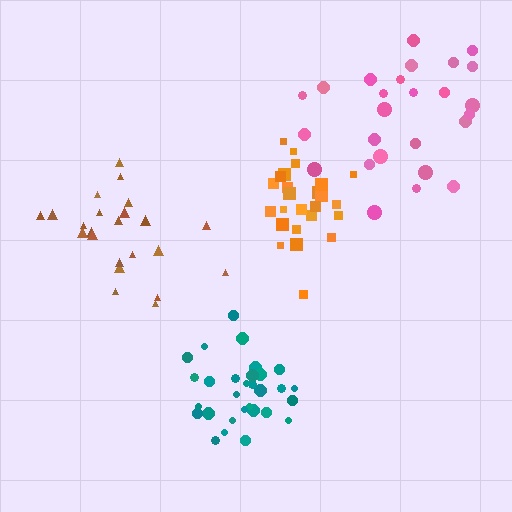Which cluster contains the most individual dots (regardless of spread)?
Teal (30).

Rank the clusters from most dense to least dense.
orange, teal, brown, pink.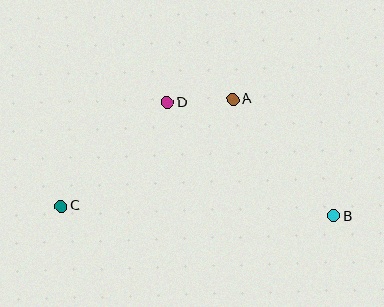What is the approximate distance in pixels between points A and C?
The distance between A and C is approximately 202 pixels.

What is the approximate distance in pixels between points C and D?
The distance between C and D is approximately 148 pixels.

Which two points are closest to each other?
Points A and D are closest to each other.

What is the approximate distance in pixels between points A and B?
The distance between A and B is approximately 154 pixels.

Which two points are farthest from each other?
Points B and C are farthest from each other.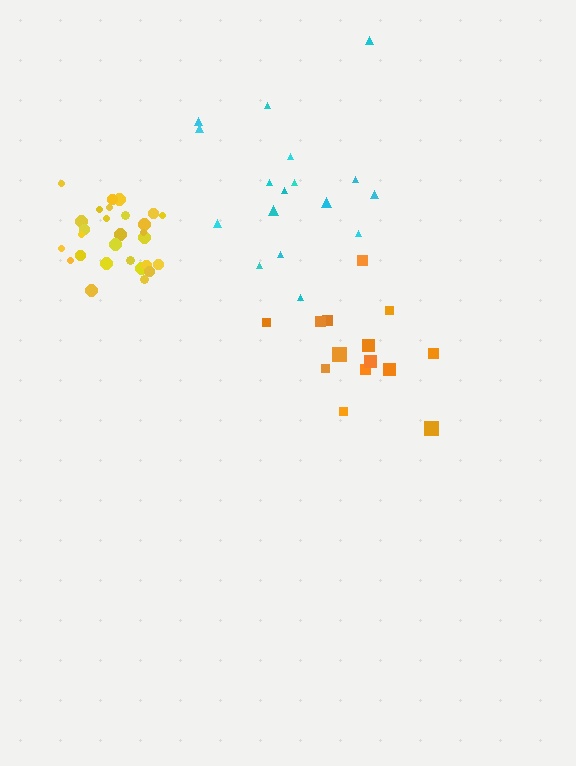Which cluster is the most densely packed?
Yellow.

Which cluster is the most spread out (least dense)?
Cyan.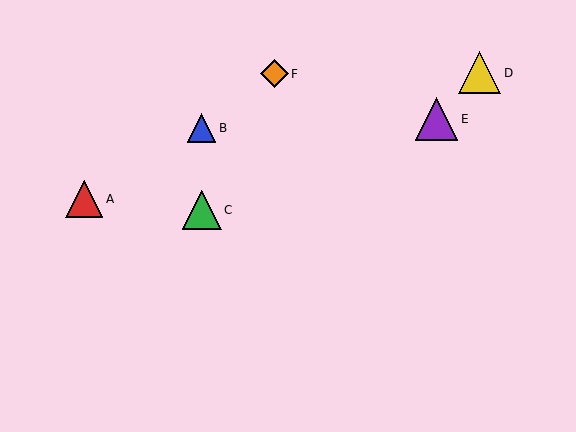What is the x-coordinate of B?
Object B is at x≈202.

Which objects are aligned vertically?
Objects B, C are aligned vertically.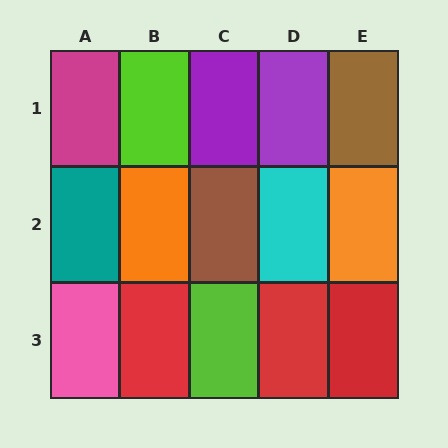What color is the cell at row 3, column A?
Pink.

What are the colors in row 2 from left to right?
Teal, orange, brown, cyan, orange.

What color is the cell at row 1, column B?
Lime.